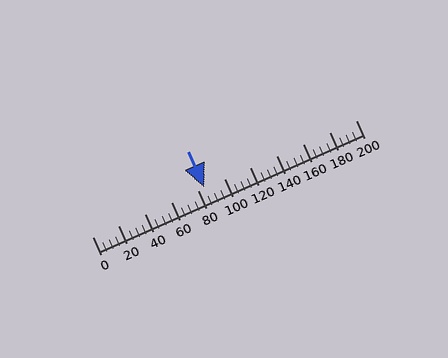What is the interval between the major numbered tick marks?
The major tick marks are spaced 20 units apart.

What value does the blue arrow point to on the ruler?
The blue arrow points to approximately 85.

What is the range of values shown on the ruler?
The ruler shows values from 0 to 200.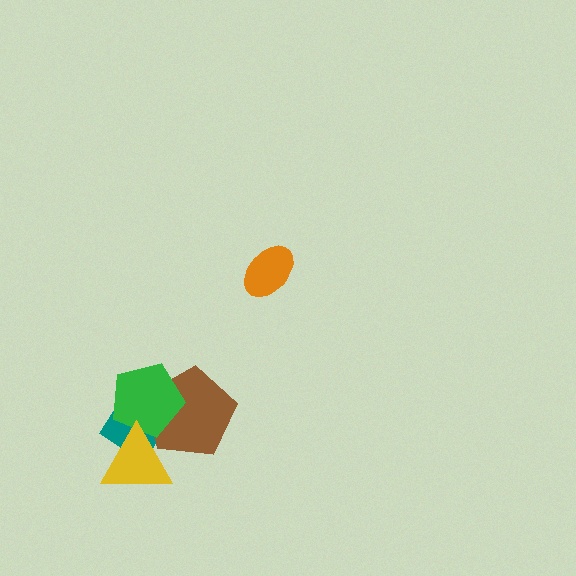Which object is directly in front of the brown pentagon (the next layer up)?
The green pentagon is directly in front of the brown pentagon.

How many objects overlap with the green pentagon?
3 objects overlap with the green pentagon.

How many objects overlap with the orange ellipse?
0 objects overlap with the orange ellipse.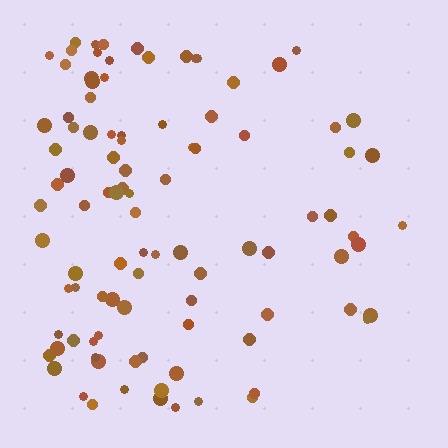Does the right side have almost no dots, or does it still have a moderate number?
Still a moderate number, just noticeably fewer than the left.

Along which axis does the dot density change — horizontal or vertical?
Horizontal.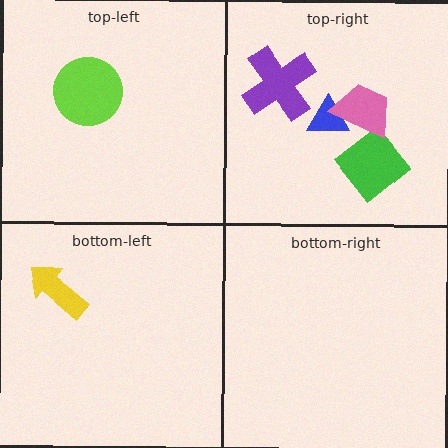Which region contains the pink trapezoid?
The top-right region.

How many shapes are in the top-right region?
4.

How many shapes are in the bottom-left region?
1.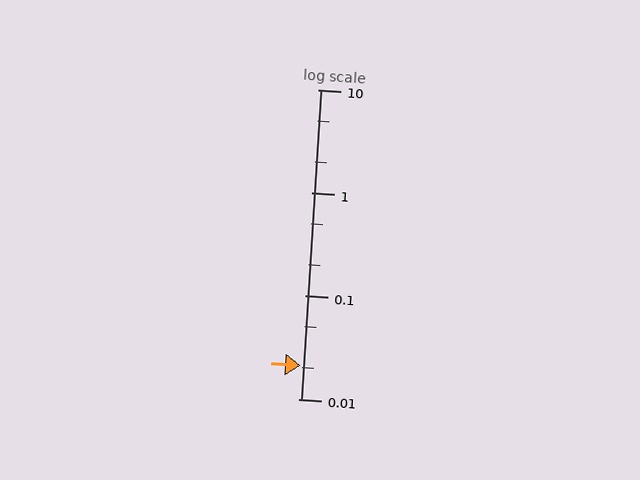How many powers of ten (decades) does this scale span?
The scale spans 3 decades, from 0.01 to 10.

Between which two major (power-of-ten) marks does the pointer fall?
The pointer is between 0.01 and 0.1.